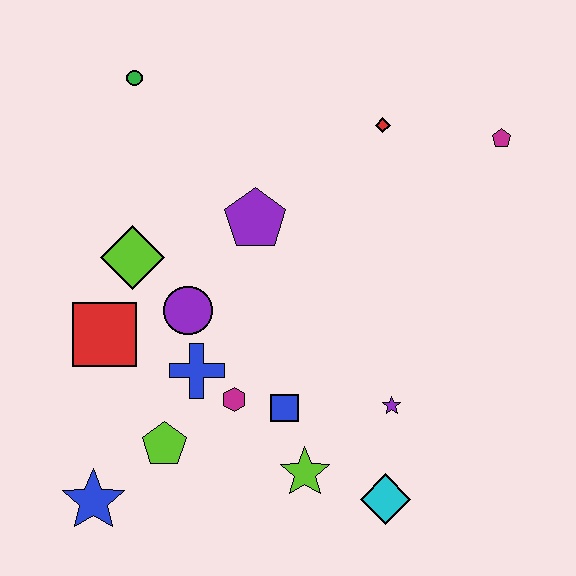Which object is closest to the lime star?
The blue square is closest to the lime star.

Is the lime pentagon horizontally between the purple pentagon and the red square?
Yes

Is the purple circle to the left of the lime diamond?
No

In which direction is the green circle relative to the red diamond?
The green circle is to the left of the red diamond.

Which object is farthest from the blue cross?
The magenta pentagon is farthest from the blue cross.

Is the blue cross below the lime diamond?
Yes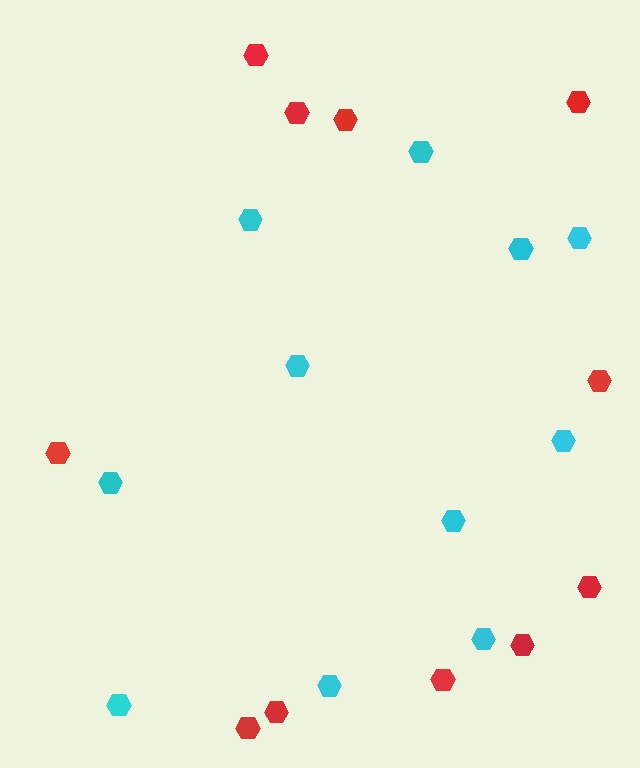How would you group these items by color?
There are 2 groups: one group of red hexagons (11) and one group of cyan hexagons (11).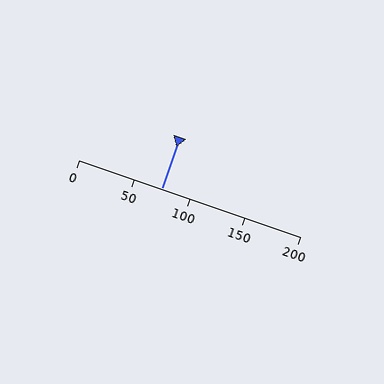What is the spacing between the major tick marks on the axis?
The major ticks are spaced 50 apart.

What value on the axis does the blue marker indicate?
The marker indicates approximately 75.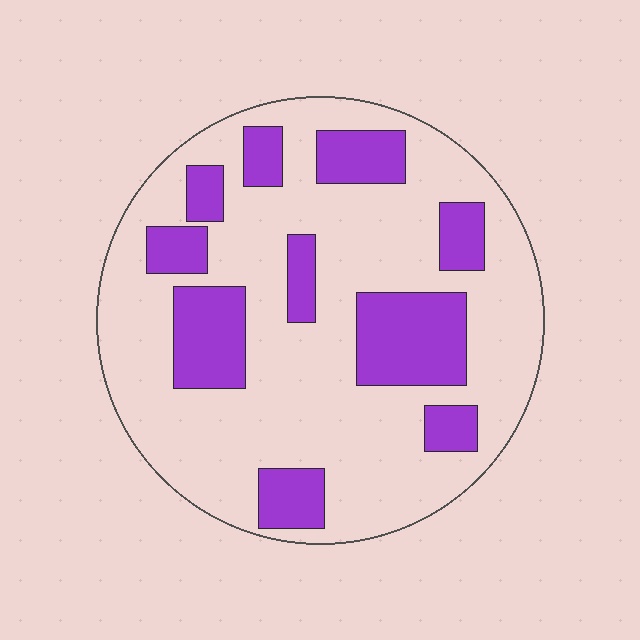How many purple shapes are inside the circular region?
10.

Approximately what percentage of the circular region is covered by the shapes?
Approximately 25%.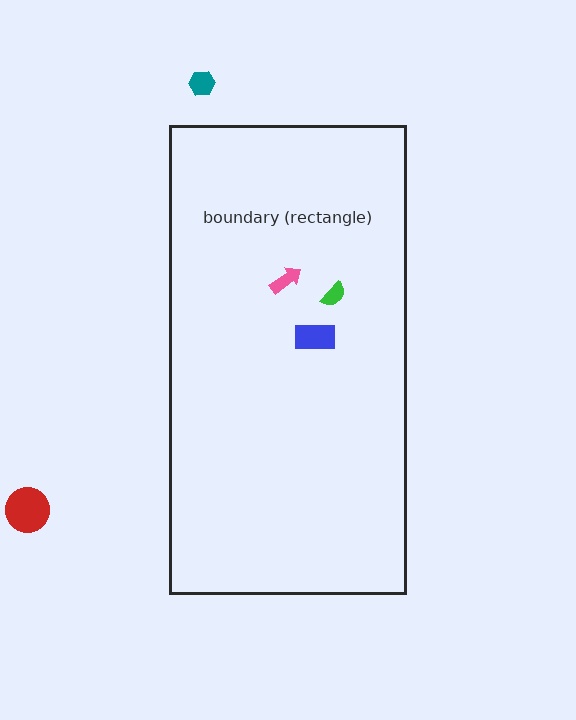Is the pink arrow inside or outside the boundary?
Inside.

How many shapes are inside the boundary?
3 inside, 2 outside.